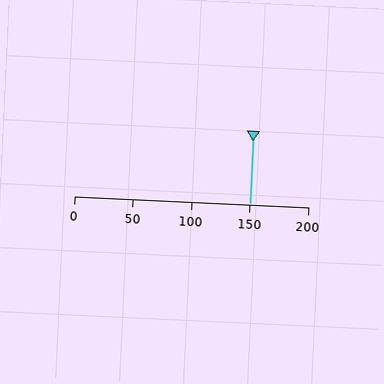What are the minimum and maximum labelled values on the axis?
The axis runs from 0 to 200.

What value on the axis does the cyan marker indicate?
The marker indicates approximately 150.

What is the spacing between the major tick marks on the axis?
The major ticks are spaced 50 apart.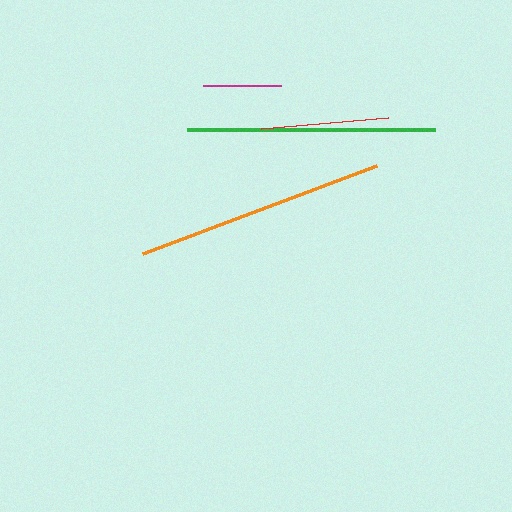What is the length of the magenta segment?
The magenta segment is approximately 78 pixels long.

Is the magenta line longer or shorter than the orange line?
The orange line is longer than the magenta line.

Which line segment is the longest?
The orange line is the longest at approximately 249 pixels.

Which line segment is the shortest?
The magenta line is the shortest at approximately 78 pixels.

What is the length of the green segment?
The green segment is approximately 248 pixels long.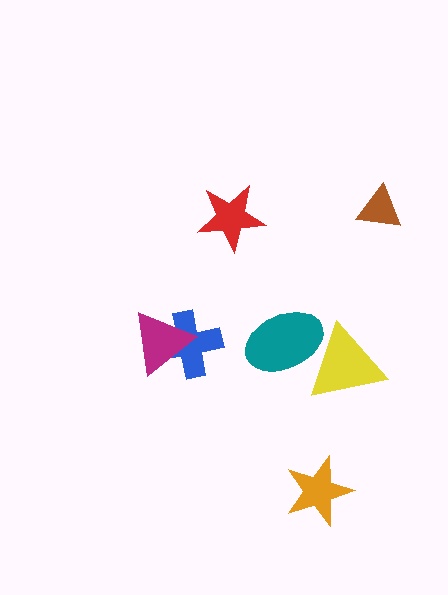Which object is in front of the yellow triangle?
The teal ellipse is in front of the yellow triangle.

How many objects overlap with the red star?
0 objects overlap with the red star.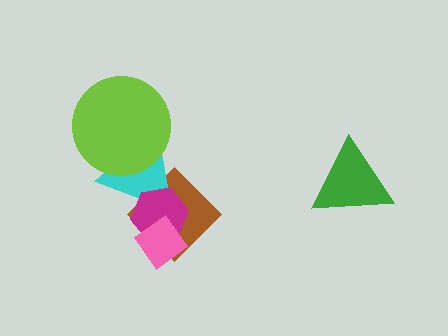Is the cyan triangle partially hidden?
Yes, it is partially covered by another shape.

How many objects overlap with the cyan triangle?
3 objects overlap with the cyan triangle.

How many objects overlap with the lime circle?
1 object overlaps with the lime circle.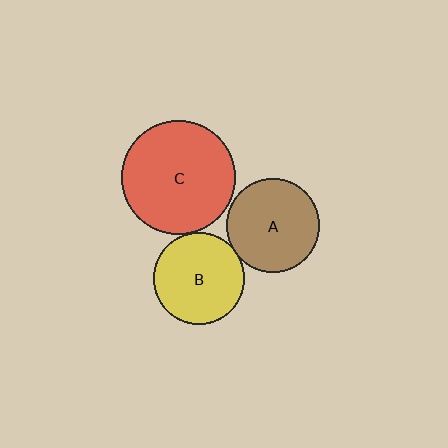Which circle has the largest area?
Circle C (red).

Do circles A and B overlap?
Yes.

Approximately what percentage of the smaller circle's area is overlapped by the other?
Approximately 5%.